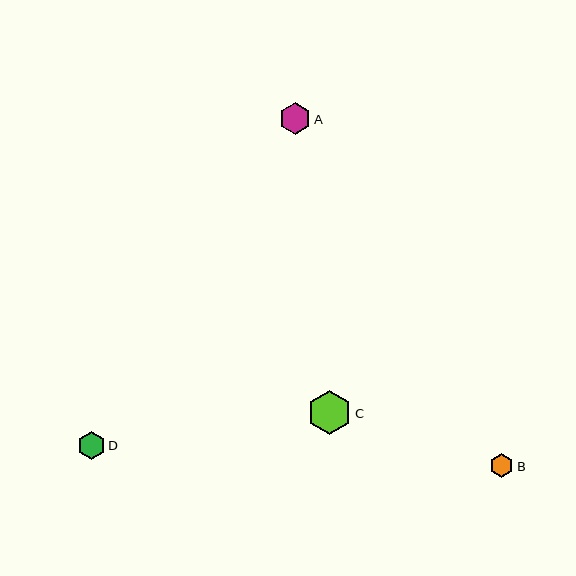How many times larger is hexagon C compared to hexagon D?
Hexagon C is approximately 1.6 times the size of hexagon D.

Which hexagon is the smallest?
Hexagon B is the smallest with a size of approximately 23 pixels.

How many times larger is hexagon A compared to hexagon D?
Hexagon A is approximately 1.1 times the size of hexagon D.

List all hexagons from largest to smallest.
From largest to smallest: C, A, D, B.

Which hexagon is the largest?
Hexagon C is the largest with a size of approximately 45 pixels.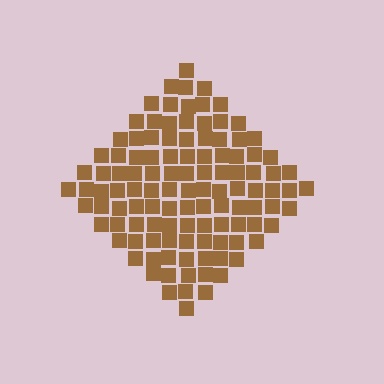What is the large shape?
The large shape is a diamond.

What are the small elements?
The small elements are squares.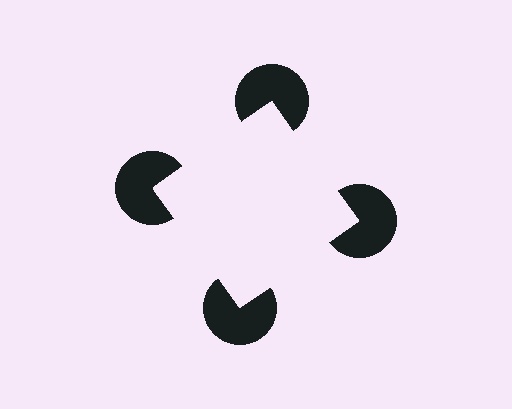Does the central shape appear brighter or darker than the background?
It typically appears slightly brighter than the background, even though no actual brightness change is drawn.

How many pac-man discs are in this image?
There are 4 — one at each vertex of the illusory square.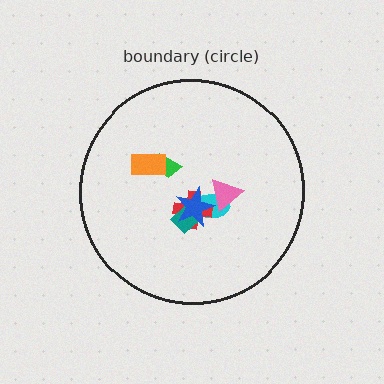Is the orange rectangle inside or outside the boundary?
Inside.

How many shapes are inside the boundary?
7 inside, 0 outside.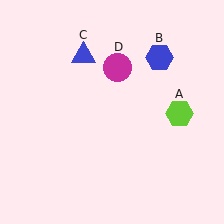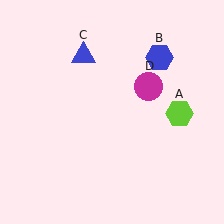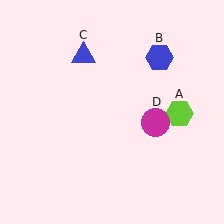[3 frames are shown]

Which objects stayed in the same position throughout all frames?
Lime hexagon (object A) and blue hexagon (object B) and blue triangle (object C) remained stationary.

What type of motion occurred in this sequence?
The magenta circle (object D) rotated clockwise around the center of the scene.